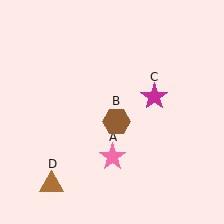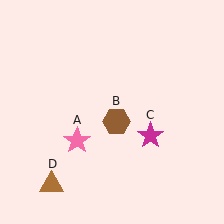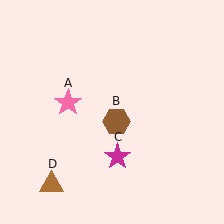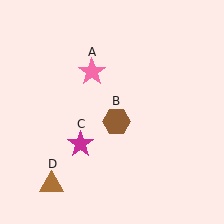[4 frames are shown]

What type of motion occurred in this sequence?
The pink star (object A), magenta star (object C) rotated clockwise around the center of the scene.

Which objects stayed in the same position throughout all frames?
Brown hexagon (object B) and brown triangle (object D) remained stationary.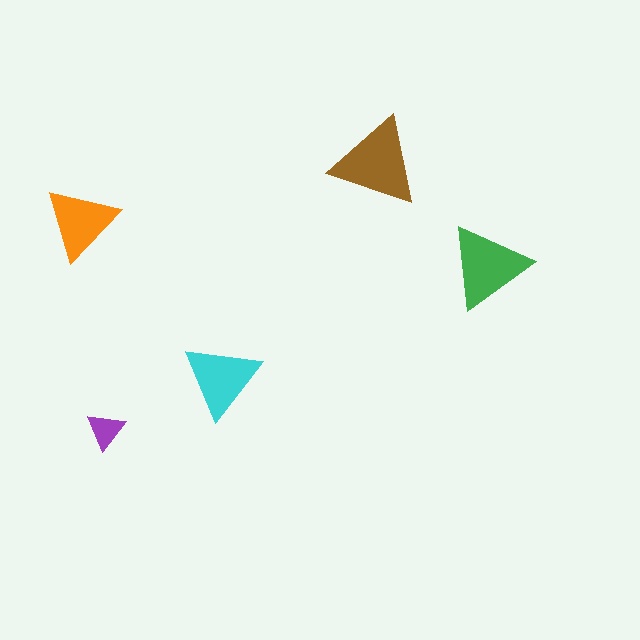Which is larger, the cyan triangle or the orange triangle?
The cyan one.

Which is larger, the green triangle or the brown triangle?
The brown one.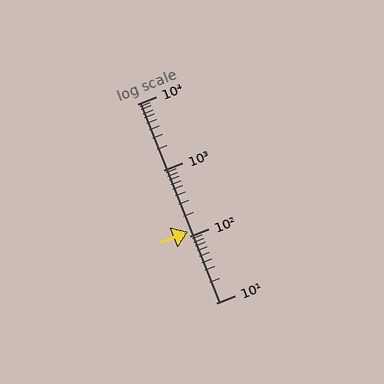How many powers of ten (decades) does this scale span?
The scale spans 3 decades, from 10 to 10000.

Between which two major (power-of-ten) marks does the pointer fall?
The pointer is between 100 and 1000.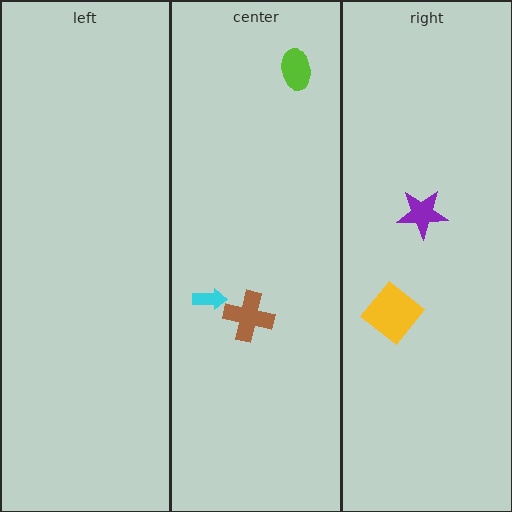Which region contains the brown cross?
The center region.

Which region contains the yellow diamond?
The right region.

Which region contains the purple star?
The right region.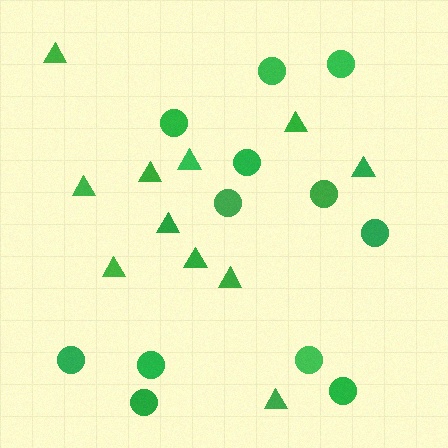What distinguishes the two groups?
There are 2 groups: one group of triangles (11) and one group of circles (12).